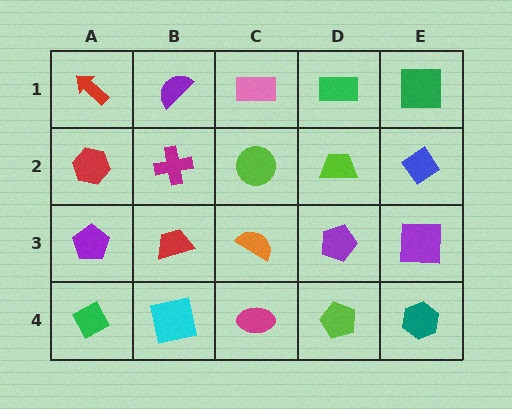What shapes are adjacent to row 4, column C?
An orange semicircle (row 3, column C), a cyan square (row 4, column B), a lime pentagon (row 4, column D).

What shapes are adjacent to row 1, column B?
A magenta cross (row 2, column B), a red arrow (row 1, column A), a pink rectangle (row 1, column C).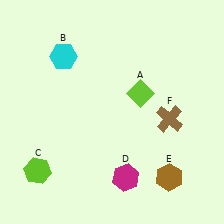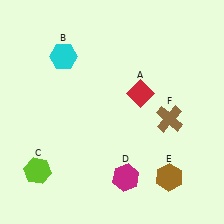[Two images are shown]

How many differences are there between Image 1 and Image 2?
There is 1 difference between the two images.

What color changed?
The diamond (A) changed from lime in Image 1 to red in Image 2.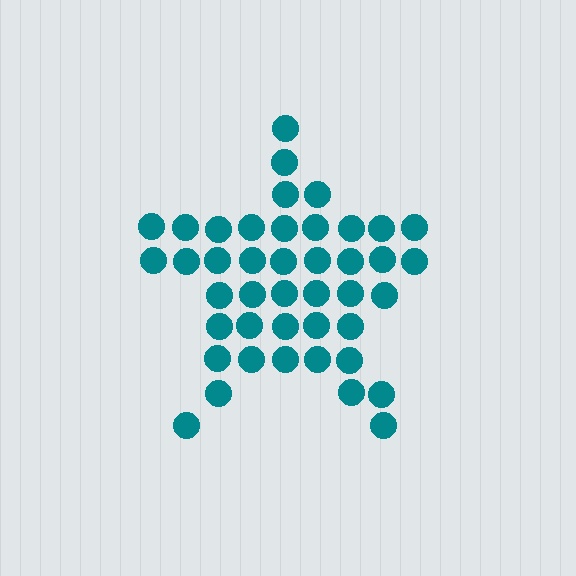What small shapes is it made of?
It is made of small circles.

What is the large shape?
The large shape is a star.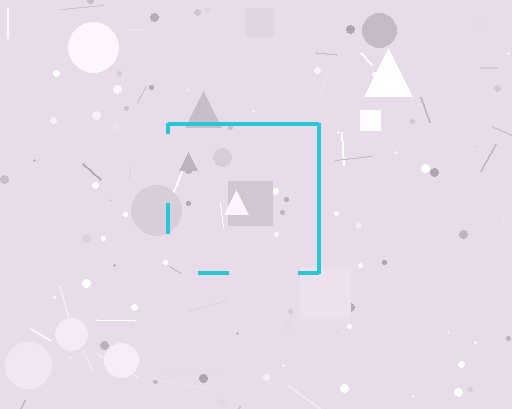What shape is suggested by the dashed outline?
The dashed outline suggests a square.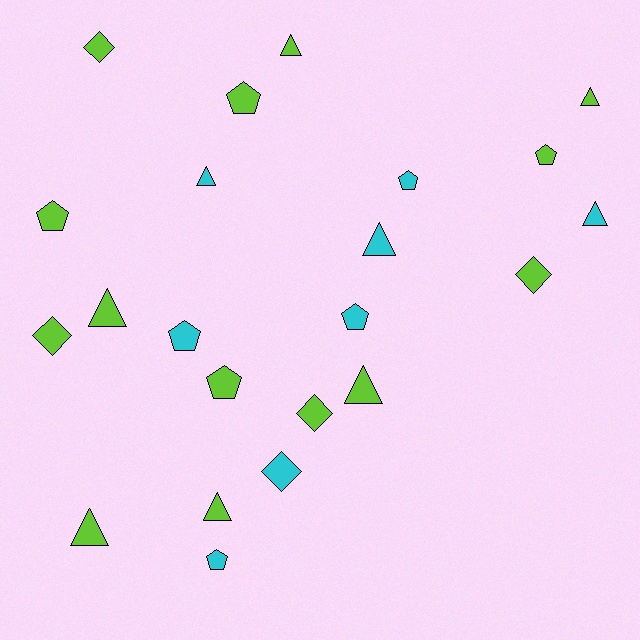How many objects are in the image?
There are 22 objects.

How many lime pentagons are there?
There are 4 lime pentagons.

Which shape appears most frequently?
Triangle, with 9 objects.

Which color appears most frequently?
Lime, with 14 objects.